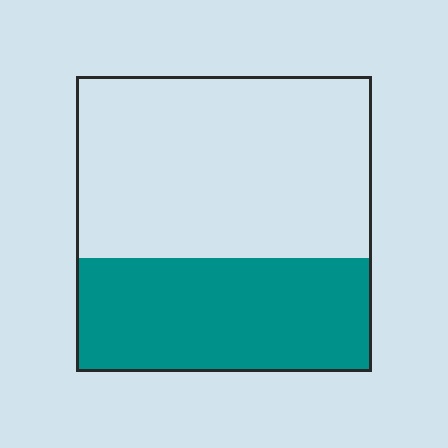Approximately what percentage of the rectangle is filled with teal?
Approximately 40%.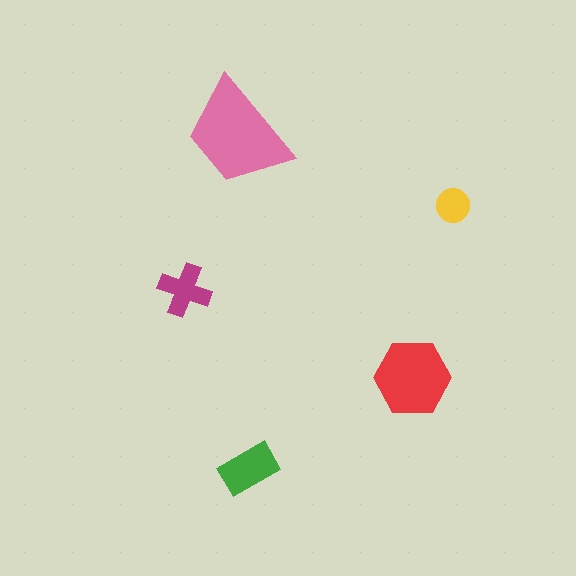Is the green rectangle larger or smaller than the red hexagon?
Smaller.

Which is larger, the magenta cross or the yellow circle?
The magenta cross.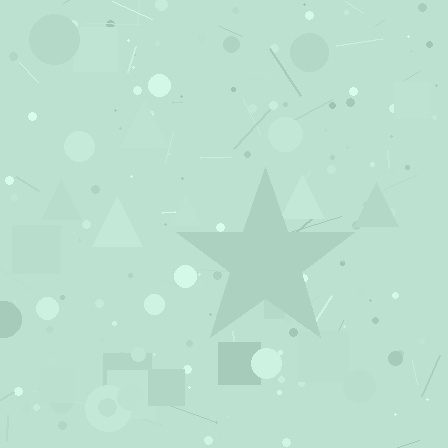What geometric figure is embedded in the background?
A star is embedded in the background.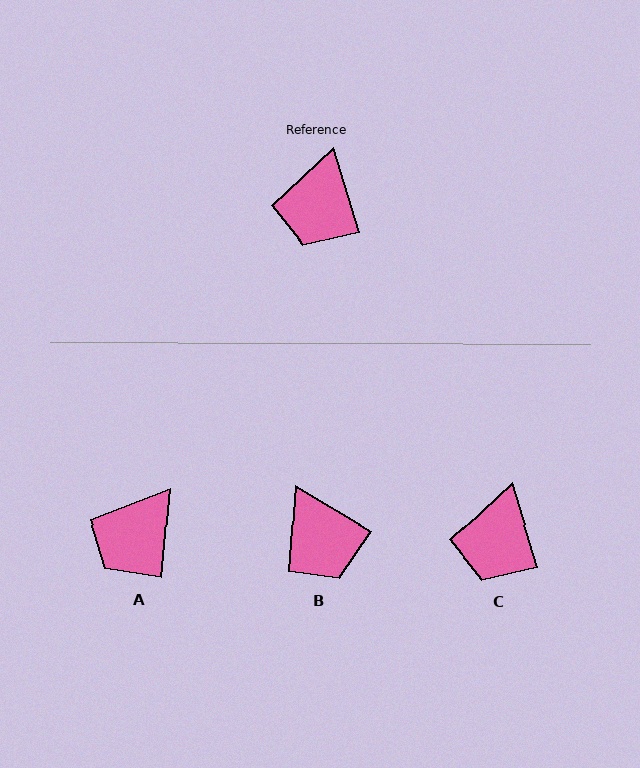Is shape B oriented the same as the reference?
No, it is off by about 42 degrees.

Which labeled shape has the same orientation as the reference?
C.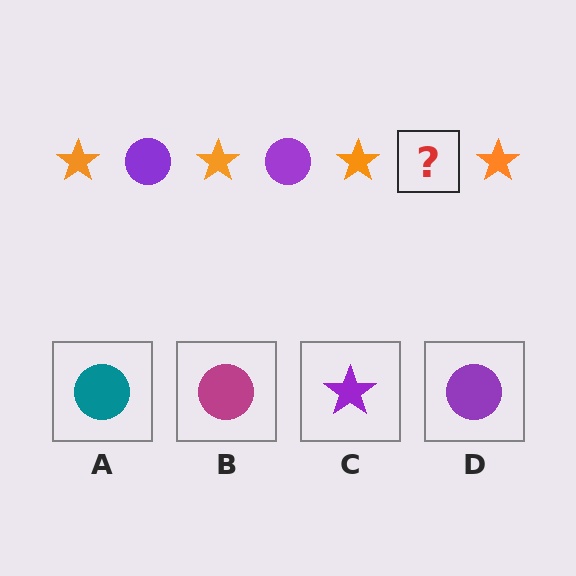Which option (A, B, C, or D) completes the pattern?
D.